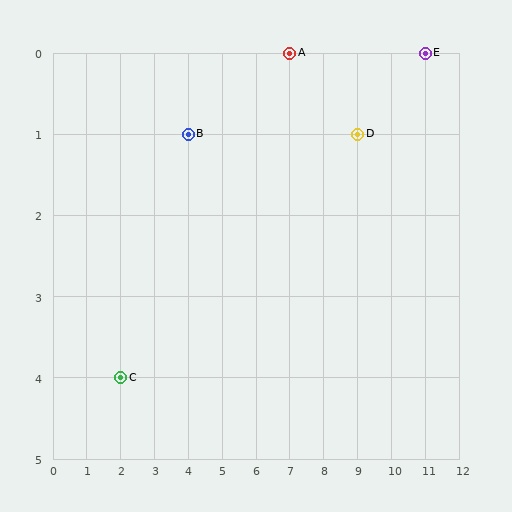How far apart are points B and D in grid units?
Points B and D are 5 columns apart.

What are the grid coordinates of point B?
Point B is at grid coordinates (4, 1).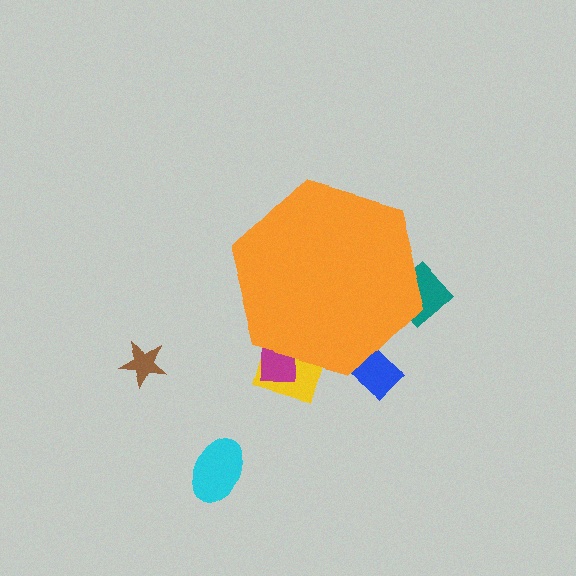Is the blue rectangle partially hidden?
Yes, the blue rectangle is partially hidden behind the orange hexagon.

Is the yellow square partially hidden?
Yes, the yellow square is partially hidden behind the orange hexagon.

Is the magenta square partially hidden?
Yes, the magenta square is partially hidden behind the orange hexagon.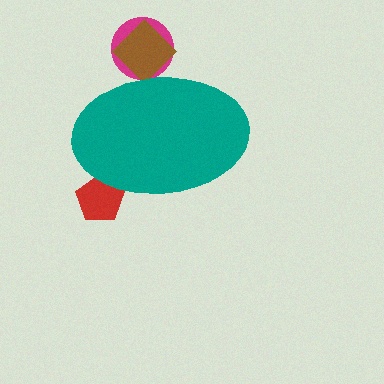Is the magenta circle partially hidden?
Yes, the magenta circle is partially hidden behind the teal ellipse.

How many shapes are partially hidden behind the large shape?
3 shapes are partially hidden.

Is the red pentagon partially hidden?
Yes, the red pentagon is partially hidden behind the teal ellipse.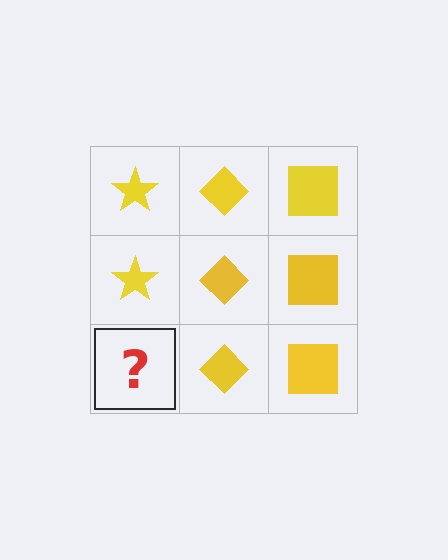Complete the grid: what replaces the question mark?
The question mark should be replaced with a yellow star.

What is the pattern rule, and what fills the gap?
The rule is that each column has a consistent shape. The gap should be filled with a yellow star.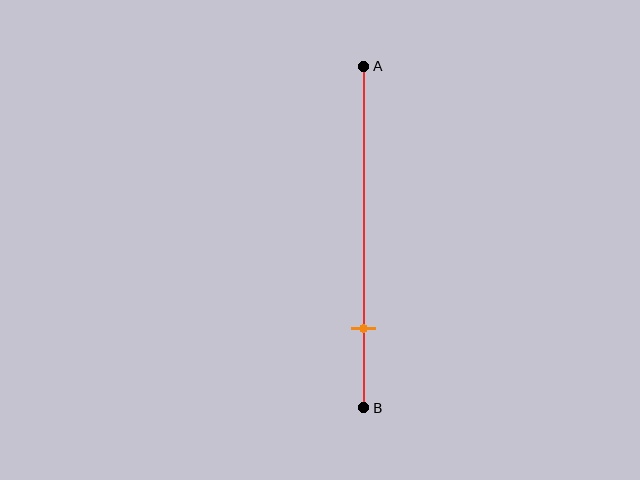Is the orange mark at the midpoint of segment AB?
No, the mark is at about 75% from A, not at the 50% midpoint.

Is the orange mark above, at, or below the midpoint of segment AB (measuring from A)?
The orange mark is below the midpoint of segment AB.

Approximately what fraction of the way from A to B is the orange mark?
The orange mark is approximately 75% of the way from A to B.